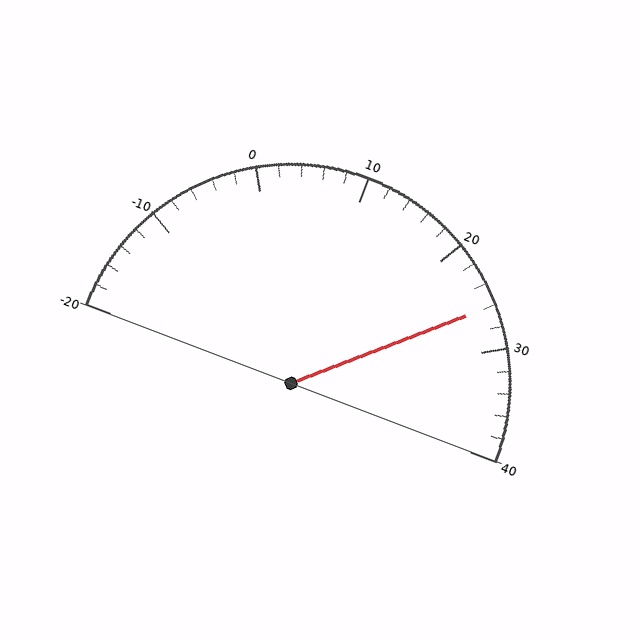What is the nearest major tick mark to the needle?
The nearest major tick mark is 30.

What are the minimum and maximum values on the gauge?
The gauge ranges from -20 to 40.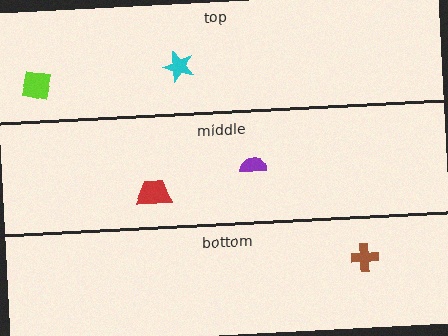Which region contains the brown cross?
The bottom region.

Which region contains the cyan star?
The top region.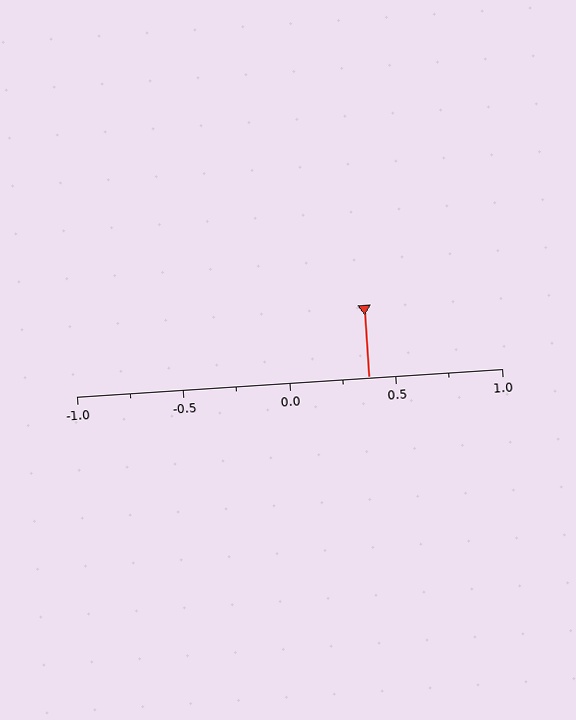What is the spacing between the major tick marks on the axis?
The major ticks are spaced 0.5 apart.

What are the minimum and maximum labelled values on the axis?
The axis runs from -1.0 to 1.0.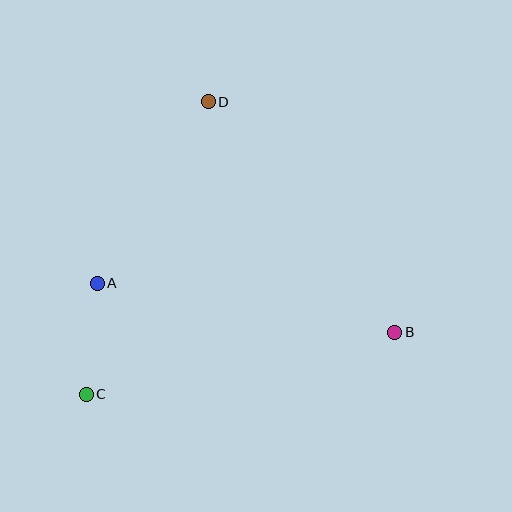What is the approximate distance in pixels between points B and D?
The distance between B and D is approximately 297 pixels.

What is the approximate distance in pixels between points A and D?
The distance between A and D is approximately 213 pixels.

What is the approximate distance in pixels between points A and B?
The distance between A and B is approximately 302 pixels.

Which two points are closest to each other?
Points A and C are closest to each other.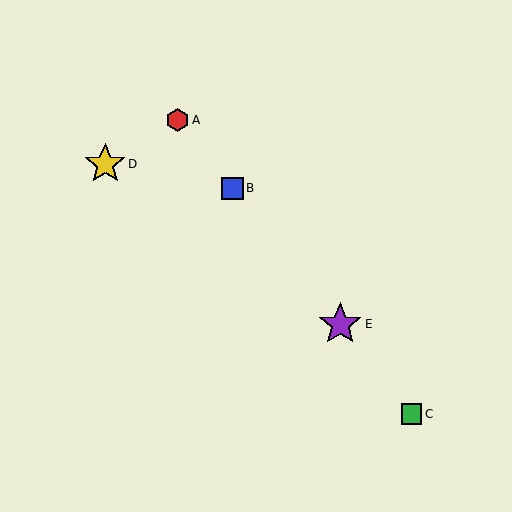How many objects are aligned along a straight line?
4 objects (A, B, C, E) are aligned along a straight line.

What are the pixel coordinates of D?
Object D is at (105, 164).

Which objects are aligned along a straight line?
Objects A, B, C, E are aligned along a straight line.